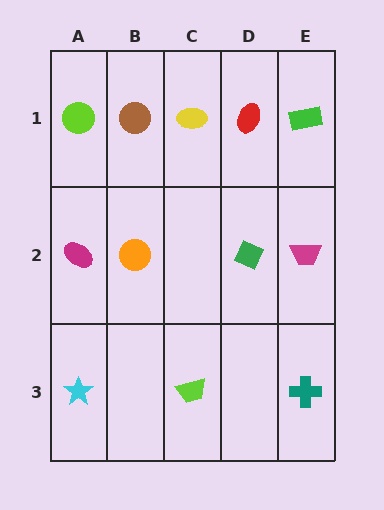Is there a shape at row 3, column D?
No, that cell is empty.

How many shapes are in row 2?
4 shapes.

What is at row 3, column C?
A lime trapezoid.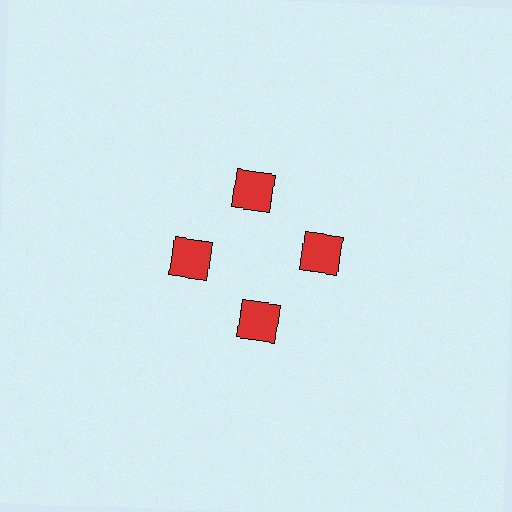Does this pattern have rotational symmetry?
Yes, this pattern has 4-fold rotational symmetry. It looks the same after rotating 90 degrees around the center.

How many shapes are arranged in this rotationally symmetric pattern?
There are 4 shapes, arranged in 4 groups of 1.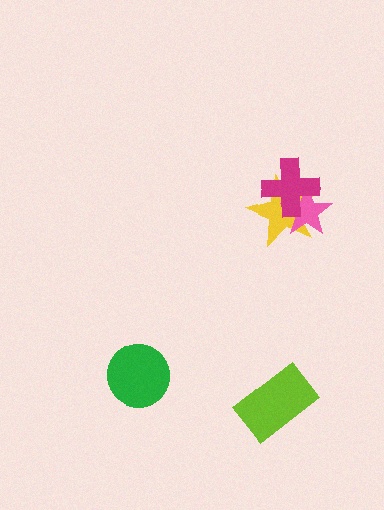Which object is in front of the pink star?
The magenta cross is in front of the pink star.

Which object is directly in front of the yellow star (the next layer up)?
The pink star is directly in front of the yellow star.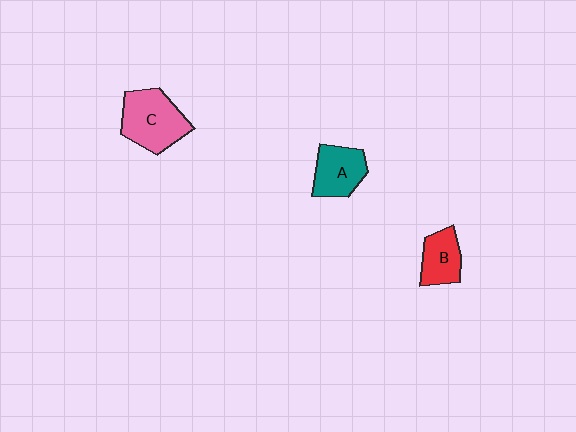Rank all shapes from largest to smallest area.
From largest to smallest: C (pink), A (teal), B (red).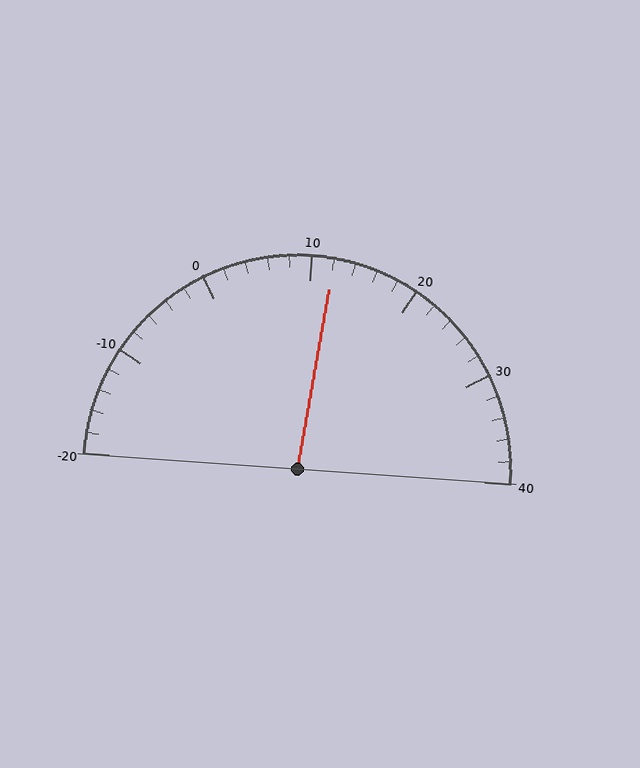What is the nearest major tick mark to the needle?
The nearest major tick mark is 10.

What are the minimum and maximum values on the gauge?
The gauge ranges from -20 to 40.